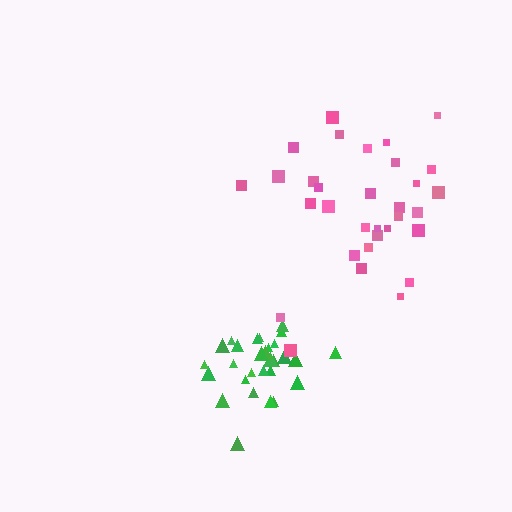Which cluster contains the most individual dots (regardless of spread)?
Pink (33).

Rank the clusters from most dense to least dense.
green, pink.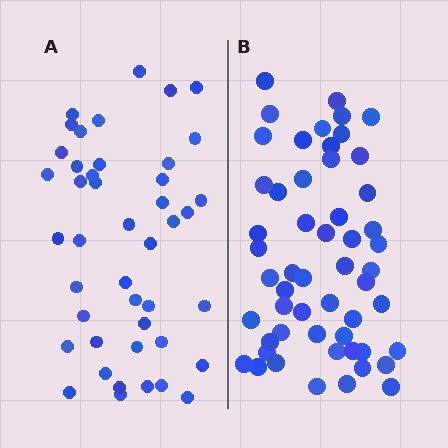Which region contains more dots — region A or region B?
Region B (the right region) has more dots.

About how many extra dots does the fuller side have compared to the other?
Region B has roughly 10 or so more dots than region A.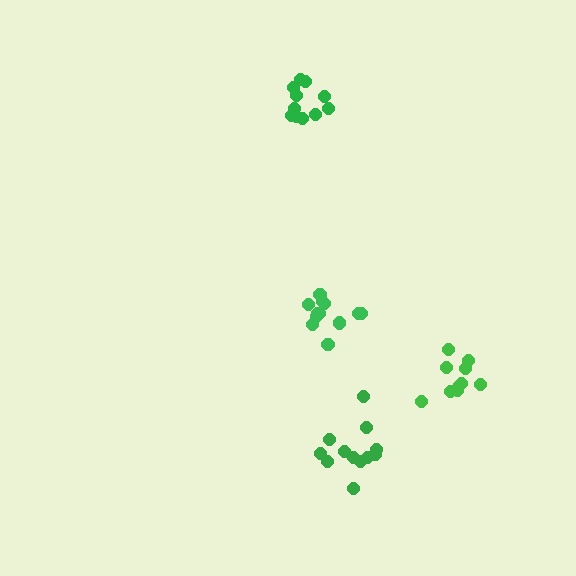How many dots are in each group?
Group 1: 13 dots, Group 2: 11 dots, Group 3: 10 dots, Group 4: 12 dots (46 total).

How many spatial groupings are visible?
There are 4 spatial groupings.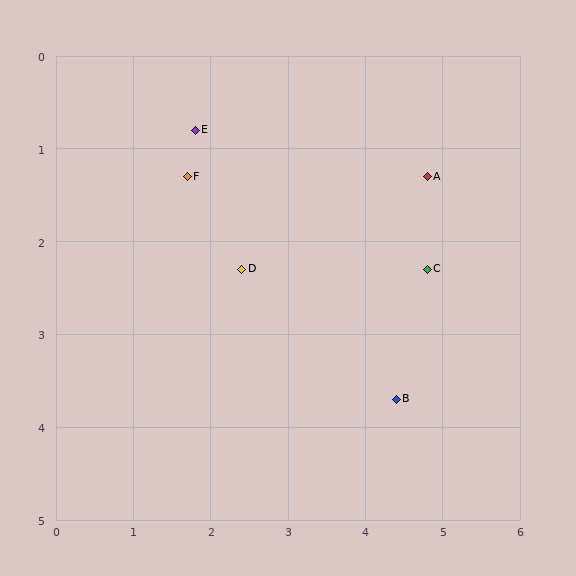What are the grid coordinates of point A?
Point A is at approximately (4.8, 1.3).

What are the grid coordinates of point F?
Point F is at approximately (1.7, 1.3).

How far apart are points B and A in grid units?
Points B and A are about 2.4 grid units apart.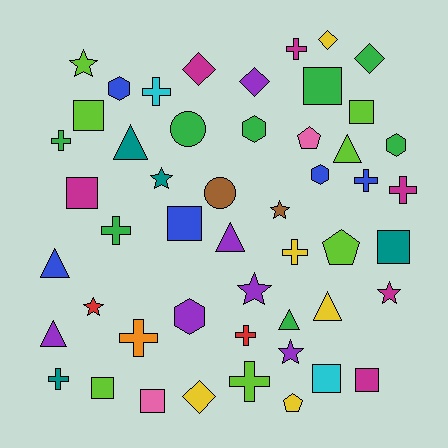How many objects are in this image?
There are 50 objects.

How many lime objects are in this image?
There are 7 lime objects.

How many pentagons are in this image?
There are 3 pentagons.